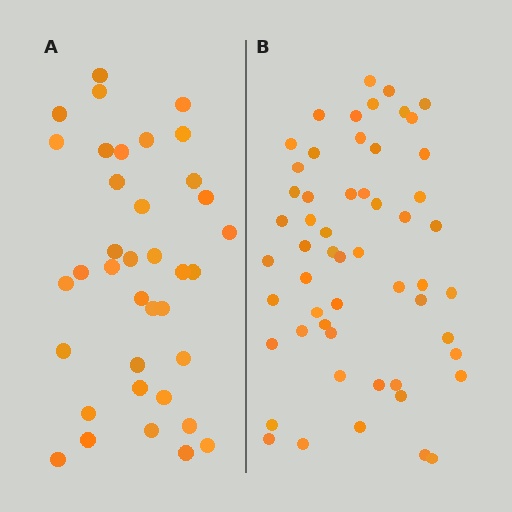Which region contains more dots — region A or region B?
Region B (the right region) has more dots.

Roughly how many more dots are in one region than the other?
Region B has approximately 20 more dots than region A.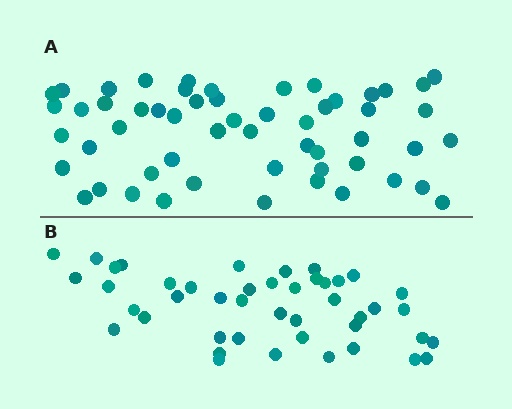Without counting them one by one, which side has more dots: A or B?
Region A (the top region) has more dots.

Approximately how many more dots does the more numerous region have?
Region A has roughly 12 or so more dots than region B.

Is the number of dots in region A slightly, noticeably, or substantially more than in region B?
Region A has noticeably more, but not dramatically so. The ratio is roughly 1.2 to 1.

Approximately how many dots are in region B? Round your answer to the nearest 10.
About 40 dots. (The exact count is 44, which rounds to 40.)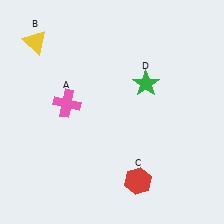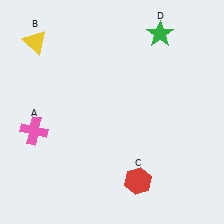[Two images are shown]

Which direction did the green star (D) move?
The green star (D) moved up.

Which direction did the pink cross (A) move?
The pink cross (A) moved left.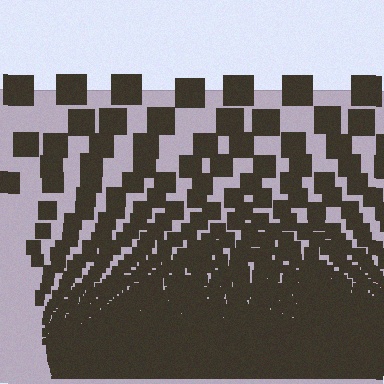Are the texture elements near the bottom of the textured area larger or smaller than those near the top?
Smaller. The gradient is inverted — elements near the bottom are smaller and denser.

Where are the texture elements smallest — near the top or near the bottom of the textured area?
Near the bottom.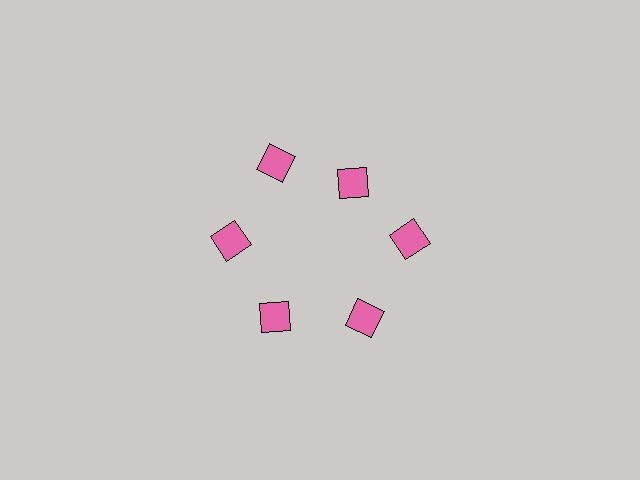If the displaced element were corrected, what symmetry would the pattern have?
It would have 6-fold rotational symmetry — the pattern would map onto itself every 60 degrees.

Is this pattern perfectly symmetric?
No. The 6 pink squares are arranged in a ring, but one element near the 1 o'clock position is pulled inward toward the center, breaking the 6-fold rotational symmetry.